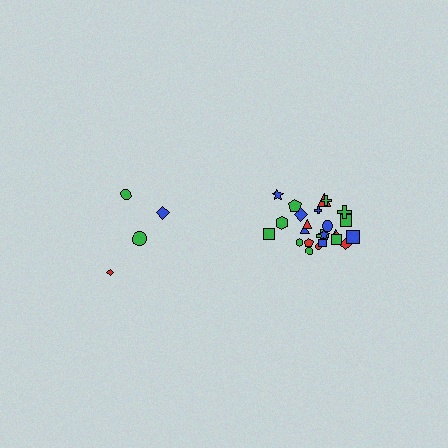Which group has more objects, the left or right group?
The right group.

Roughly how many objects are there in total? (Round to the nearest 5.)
Roughly 30 objects in total.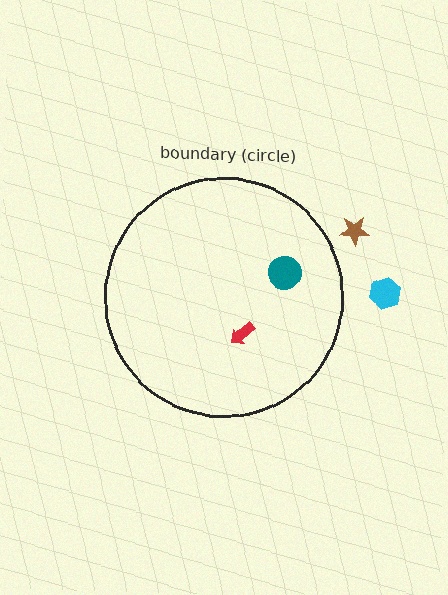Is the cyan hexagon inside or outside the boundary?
Outside.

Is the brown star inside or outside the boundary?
Outside.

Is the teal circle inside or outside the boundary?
Inside.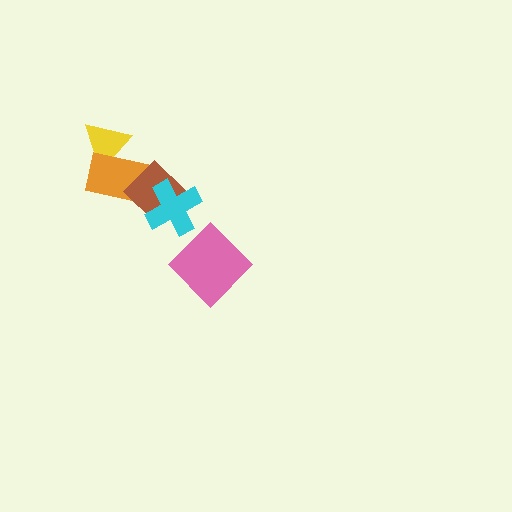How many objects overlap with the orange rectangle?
2 objects overlap with the orange rectangle.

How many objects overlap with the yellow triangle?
1 object overlaps with the yellow triangle.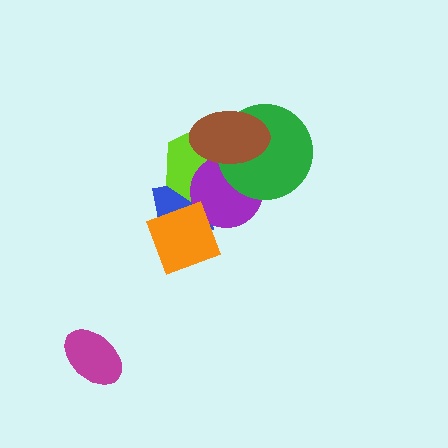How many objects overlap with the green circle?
3 objects overlap with the green circle.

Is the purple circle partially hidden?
Yes, it is partially covered by another shape.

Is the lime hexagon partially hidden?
Yes, it is partially covered by another shape.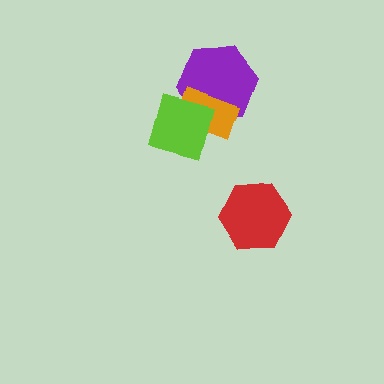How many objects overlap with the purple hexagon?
2 objects overlap with the purple hexagon.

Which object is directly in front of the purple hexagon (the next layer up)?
The orange rectangle is directly in front of the purple hexagon.